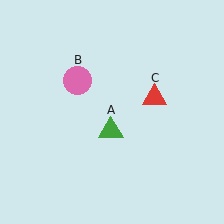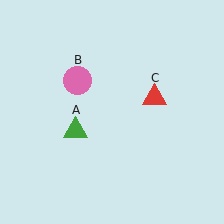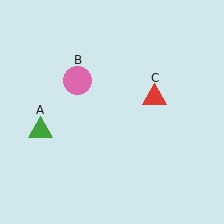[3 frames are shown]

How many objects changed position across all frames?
1 object changed position: green triangle (object A).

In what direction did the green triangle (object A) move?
The green triangle (object A) moved left.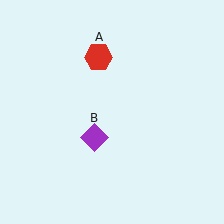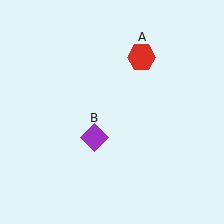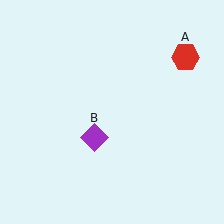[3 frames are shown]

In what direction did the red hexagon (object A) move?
The red hexagon (object A) moved right.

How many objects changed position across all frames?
1 object changed position: red hexagon (object A).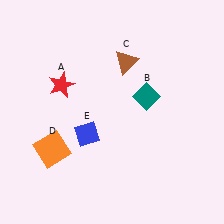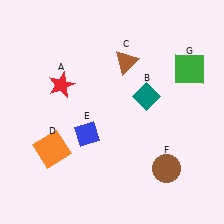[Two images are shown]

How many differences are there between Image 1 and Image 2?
There are 2 differences between the two images.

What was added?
A brown circle (F), a green square (G) were added in Image 2.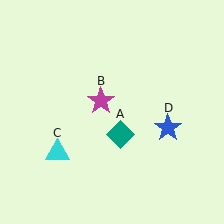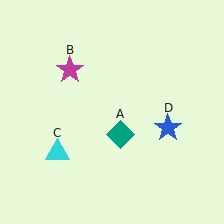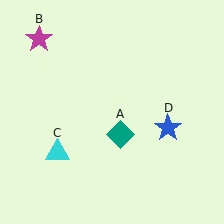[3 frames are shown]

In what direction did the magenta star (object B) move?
The magenta star (object B) moved up and to the left.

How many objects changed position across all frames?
1 object changed position: magenta star (object B).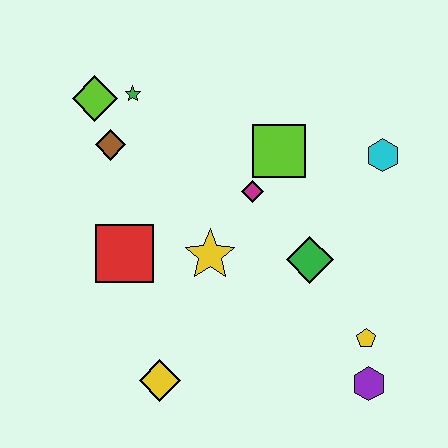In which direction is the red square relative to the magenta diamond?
The red square is to the left of the magenta diamond.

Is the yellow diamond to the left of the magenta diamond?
Yes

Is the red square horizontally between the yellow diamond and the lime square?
No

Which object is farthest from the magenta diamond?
The purple hexagon is farthest from the magenta diamond.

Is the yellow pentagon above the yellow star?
No